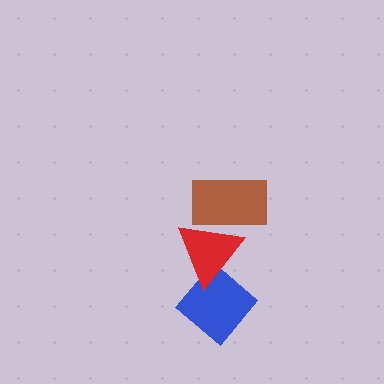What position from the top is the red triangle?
The red triangle is 2nd from the top.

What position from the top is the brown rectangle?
The brown rectangle is 1st from the top.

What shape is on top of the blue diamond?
The red triangle is on top of the blue diamond.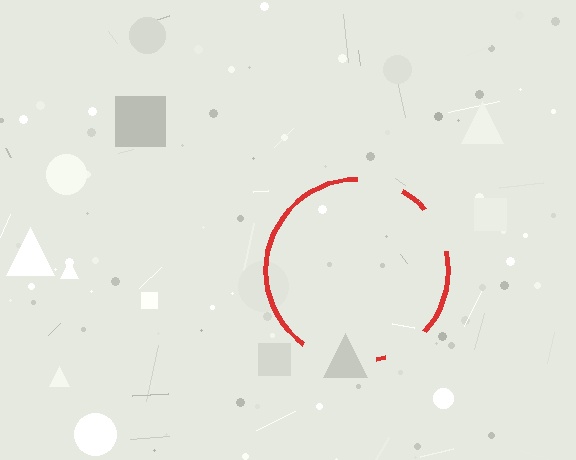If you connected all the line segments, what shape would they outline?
They would outline a circle.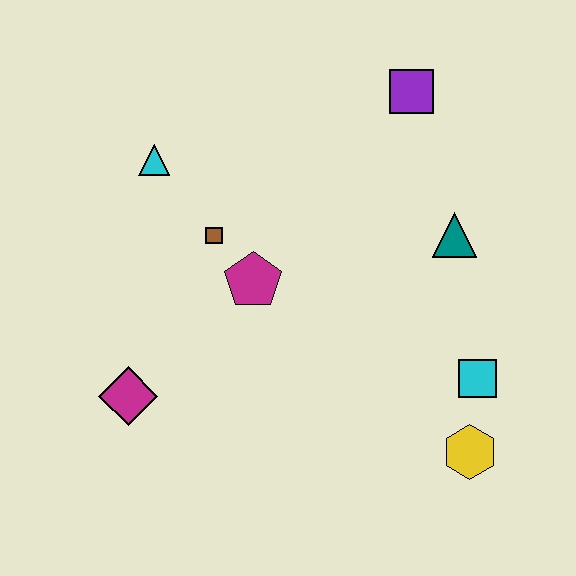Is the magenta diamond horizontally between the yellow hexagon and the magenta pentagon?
No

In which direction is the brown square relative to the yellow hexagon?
The brown square is to the left of the yellow hexagon.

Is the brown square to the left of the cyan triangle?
No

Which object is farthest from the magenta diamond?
The purple square is farthest from the magenta diamond.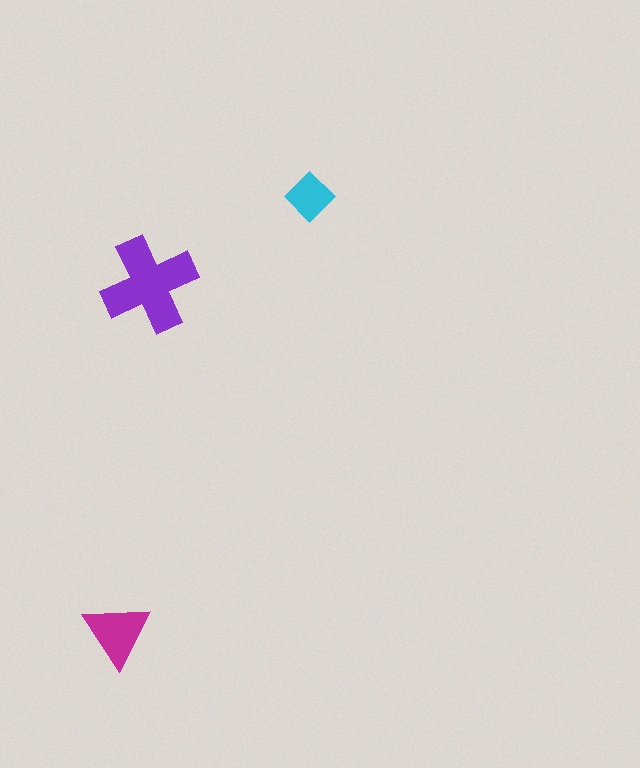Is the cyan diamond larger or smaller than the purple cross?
Smaller.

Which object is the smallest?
The cyan diamond.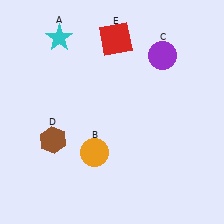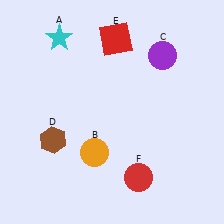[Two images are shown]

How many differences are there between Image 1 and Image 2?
There is 1 difference between the two images.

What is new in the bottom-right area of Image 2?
A red circle (F) was added in the bottom-right area of Image 2.